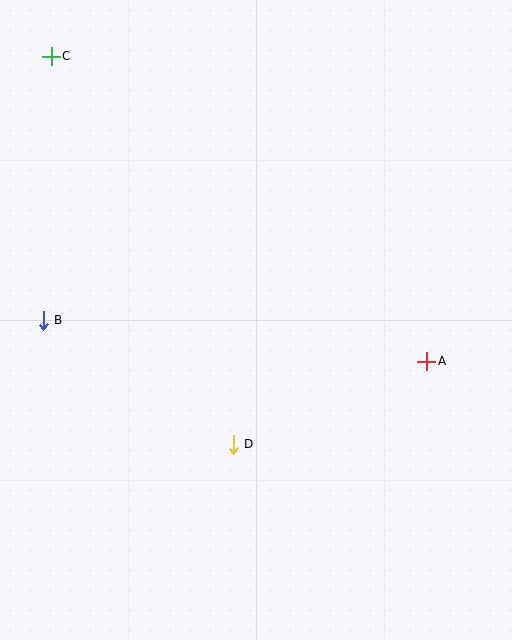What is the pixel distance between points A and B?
The distance between A and B is 386 pixels.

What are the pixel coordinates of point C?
Point C is at (51, 56).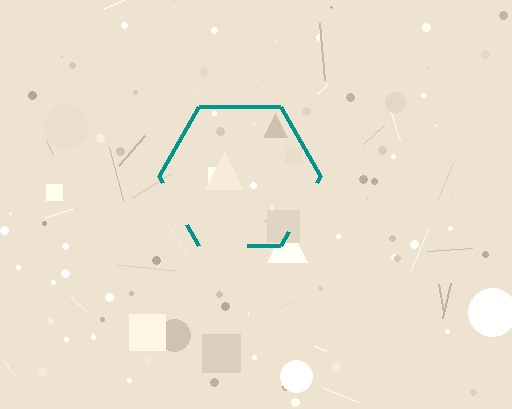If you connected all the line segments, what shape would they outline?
They would outline a hexagon.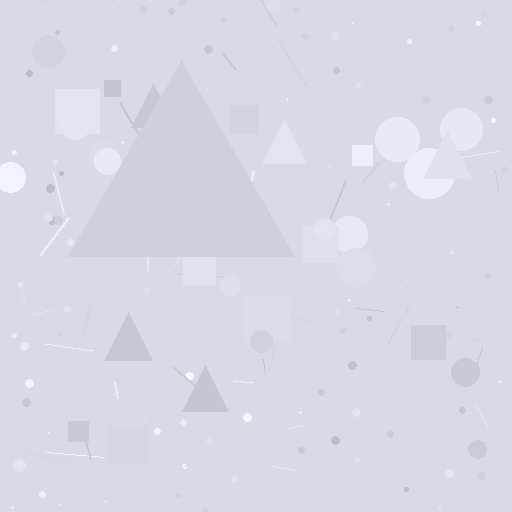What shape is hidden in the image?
A triangle is hidden in the image.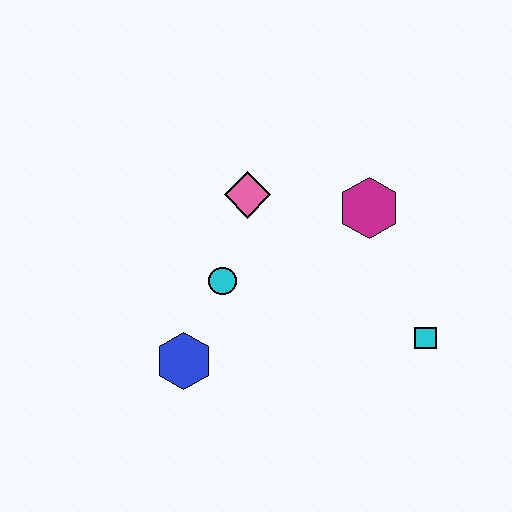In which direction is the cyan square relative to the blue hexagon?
The cyan square is to the right of the blue hexagon.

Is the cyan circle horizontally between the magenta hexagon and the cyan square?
No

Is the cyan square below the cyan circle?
Yes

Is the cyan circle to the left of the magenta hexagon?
Yes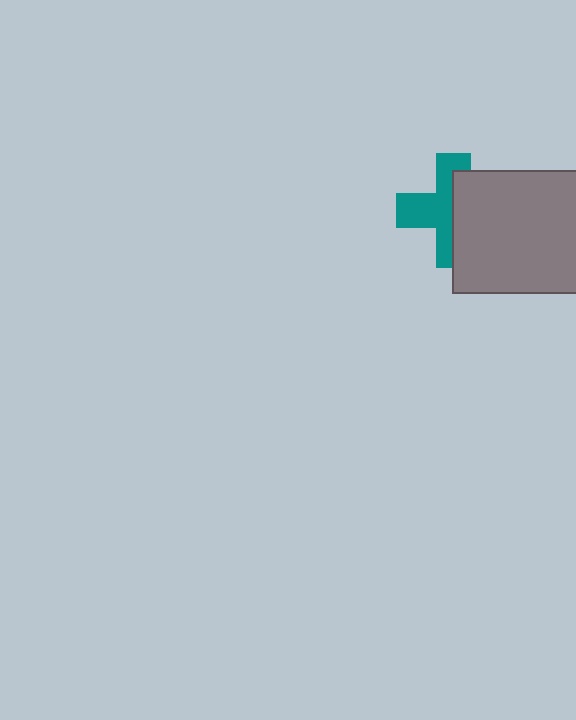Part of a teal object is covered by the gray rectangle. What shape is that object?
It is a cross.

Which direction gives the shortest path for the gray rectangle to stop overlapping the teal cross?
Moving right gives the shortest separation.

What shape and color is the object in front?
The object in front is a gray rectangle.